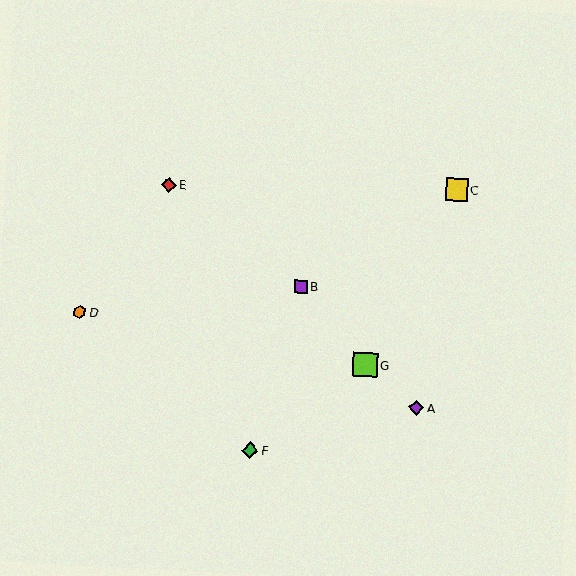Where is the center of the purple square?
The center of the purple square is at (301, 287).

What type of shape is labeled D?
Shape D is an orange hexagon.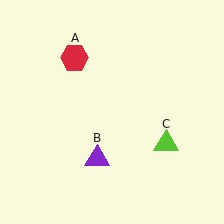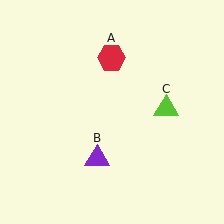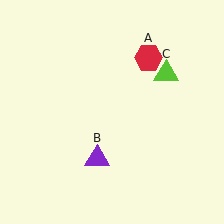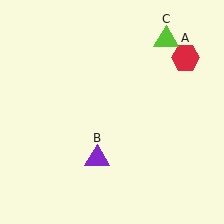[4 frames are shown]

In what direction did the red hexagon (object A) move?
The red hexagon (object A) moved right.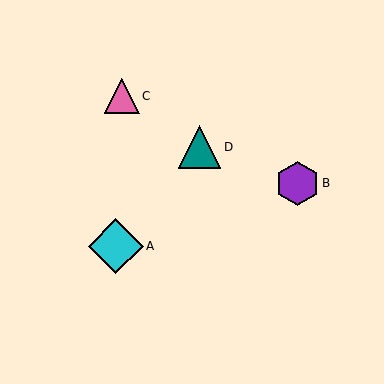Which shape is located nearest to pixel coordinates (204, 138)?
The teal triangle (labeled D) at (199, 147) is nearest to that location.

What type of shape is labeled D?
Shape D is a teal triangle.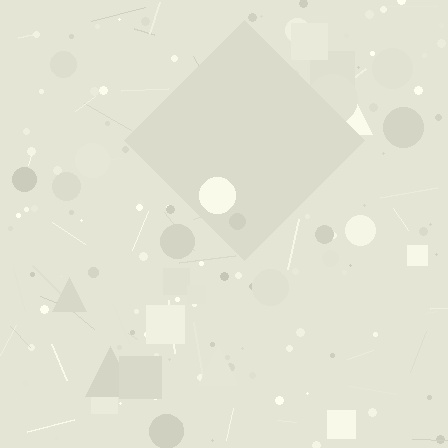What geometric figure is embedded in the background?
A diamond is embedded in the background.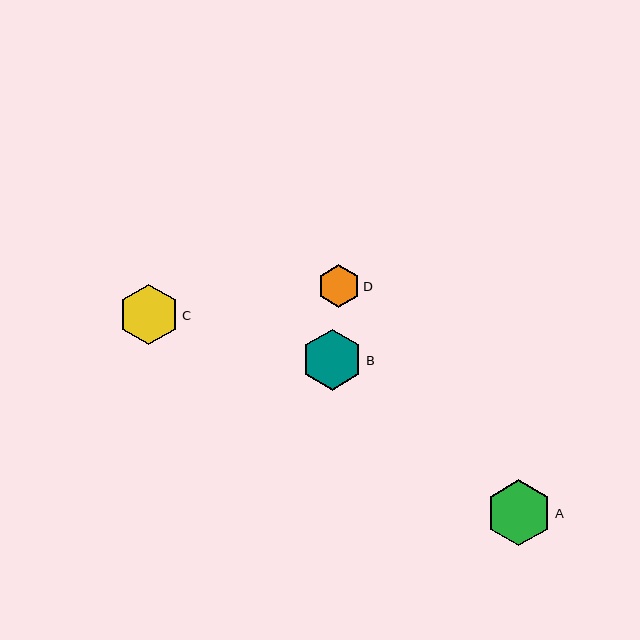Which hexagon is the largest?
Hexagon A is the largest with a size of approximately 66 pixels.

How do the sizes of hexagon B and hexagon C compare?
Hexagon B and hexagon C are approximately the same size.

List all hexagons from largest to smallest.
From largest to smallest: A, B, C, D.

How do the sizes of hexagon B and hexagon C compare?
Hexagon B and hexagon C are approximately the same size.